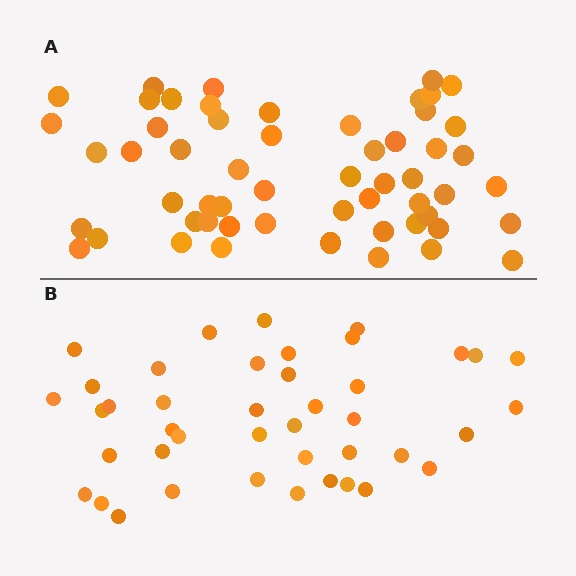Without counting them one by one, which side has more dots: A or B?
Region A (the top region) has more dots.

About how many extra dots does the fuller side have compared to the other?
Region A has approximately 15 more dots than region B.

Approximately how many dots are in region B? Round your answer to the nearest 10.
About 40 dots. (The exact count is 42, which rounds to 40.)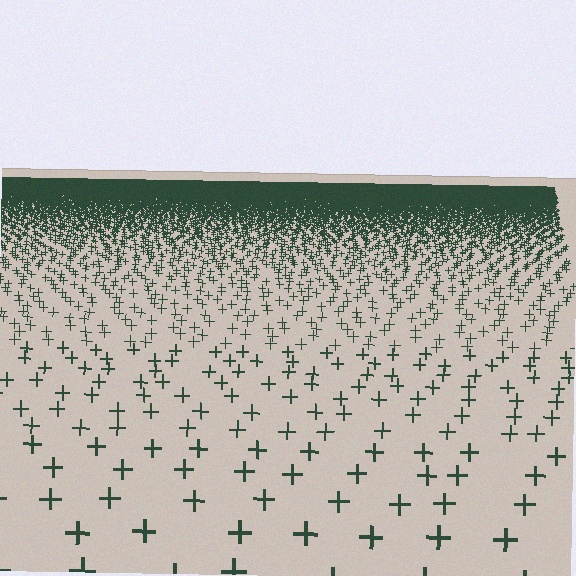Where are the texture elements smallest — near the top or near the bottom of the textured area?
Near the top.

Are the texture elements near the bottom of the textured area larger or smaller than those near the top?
Larger. Near the bottom, elements are closer to the viewer and appear at a bigger on-screen size.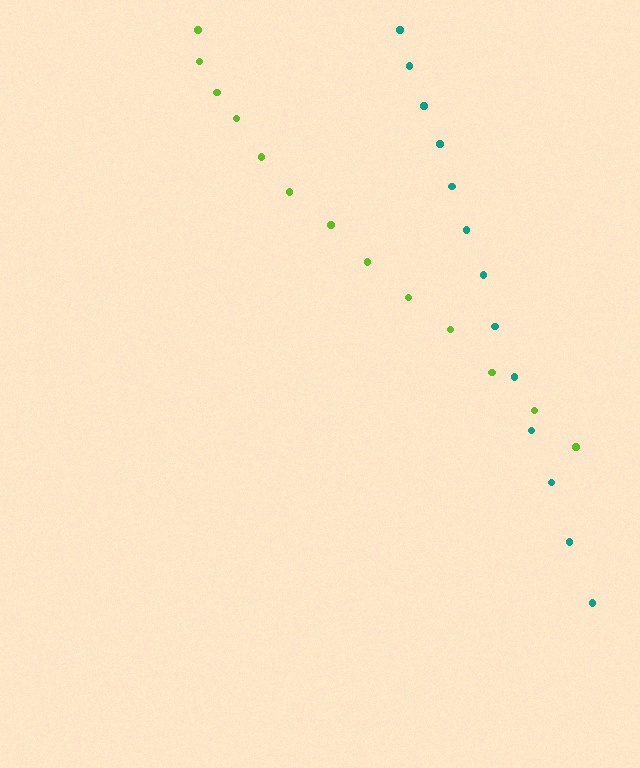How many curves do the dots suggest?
There are 2 distinct paths.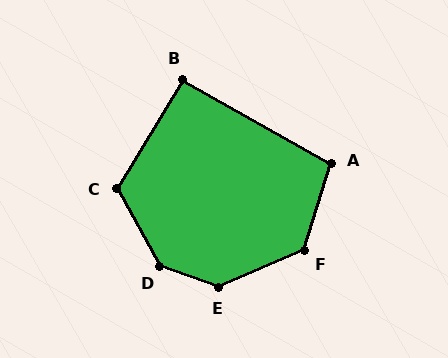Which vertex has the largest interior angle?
D, at approximately 139 degrees.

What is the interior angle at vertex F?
Approximately 130 degrees (obtuse).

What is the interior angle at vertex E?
Approximately 138 degrees (obtuse).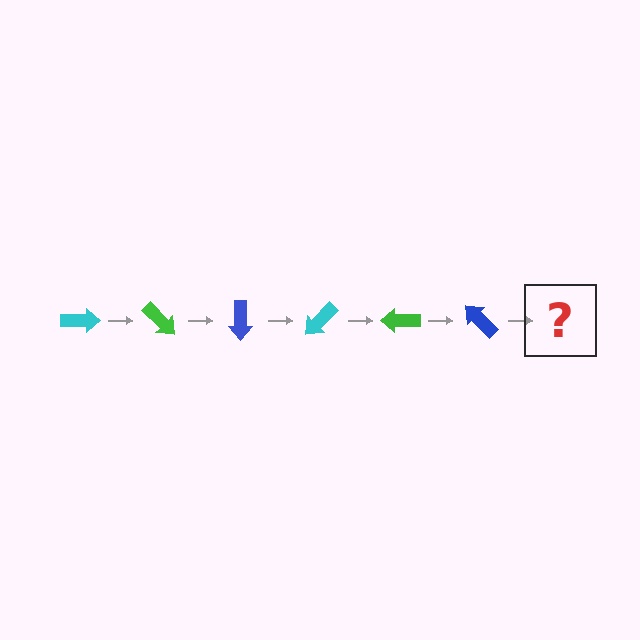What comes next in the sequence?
The next element should be a cyan arrow, rotated 270 degrees from the start.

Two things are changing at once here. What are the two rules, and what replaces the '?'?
The two rules are that it rotates 45 degrees each step and the color cycles through cyan, green, and blue. The '?' should be a cyan arrow, rotated 270 degrees from the start.